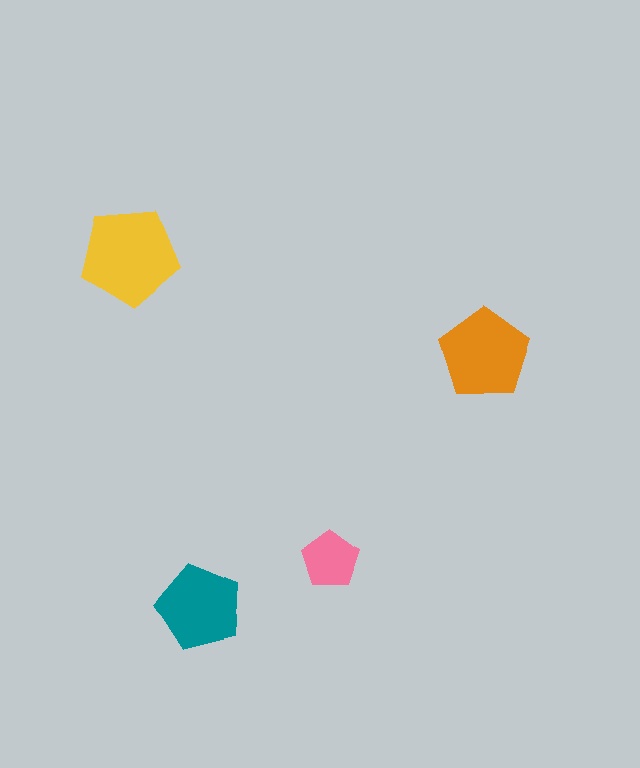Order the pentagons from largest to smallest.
the yellow one, the orange one, the teal one, the pink one.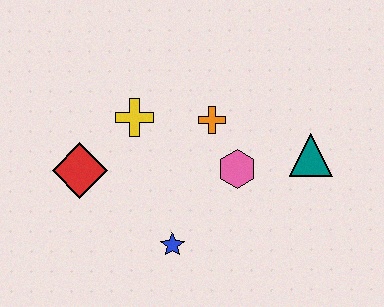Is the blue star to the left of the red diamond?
No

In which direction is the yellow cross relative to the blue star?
The yellow cross is above the blue star.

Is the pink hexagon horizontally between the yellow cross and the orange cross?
No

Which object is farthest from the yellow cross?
The teal triangle is farthest from the yellow cross.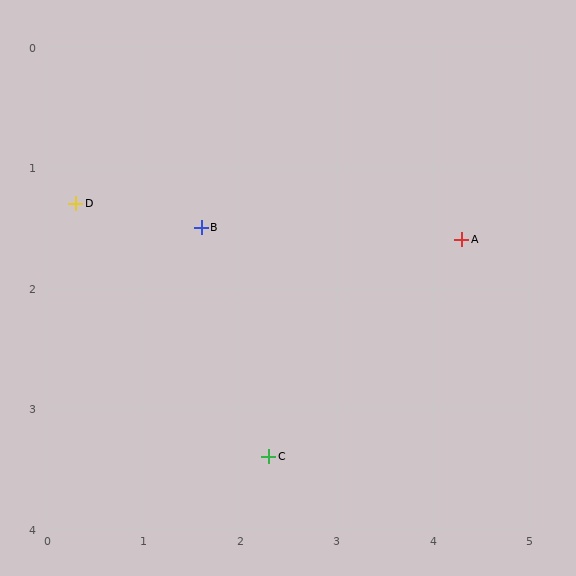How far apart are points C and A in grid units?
Points C and A are about 2.7 grid units apart.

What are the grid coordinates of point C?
Point C is at approximately (2.3, 3.4).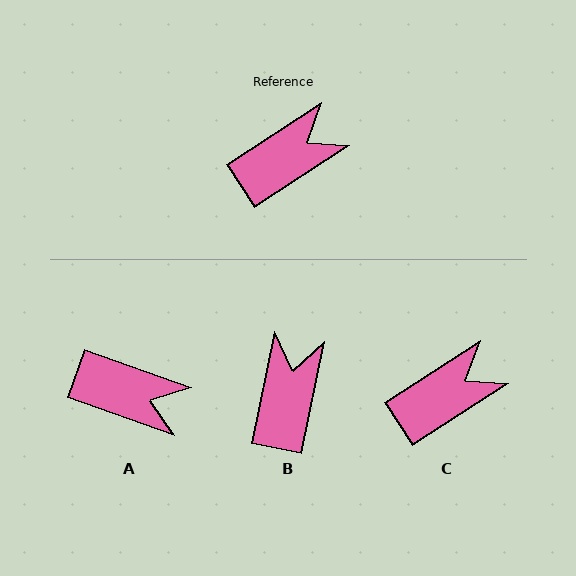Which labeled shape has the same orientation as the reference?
C.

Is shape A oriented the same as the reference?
No, it is off by about 52 degrees.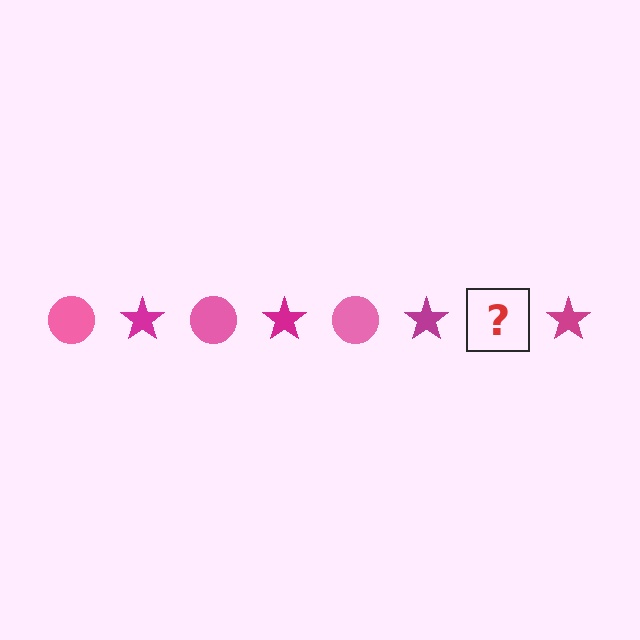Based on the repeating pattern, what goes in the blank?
The blank should be a pink circle.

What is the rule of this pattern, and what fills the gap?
The rule is that the pattern alternates between pink circle and magenta star. The gap should be filled with a pink circle.